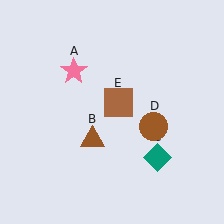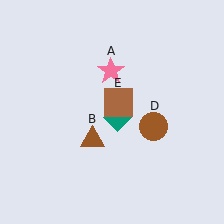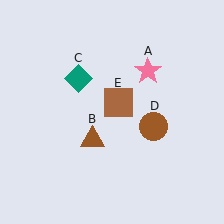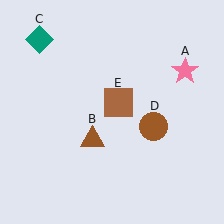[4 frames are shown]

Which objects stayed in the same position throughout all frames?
Brown triangle (object B) and brown circle (object D) and brown square (object E) remained stationary.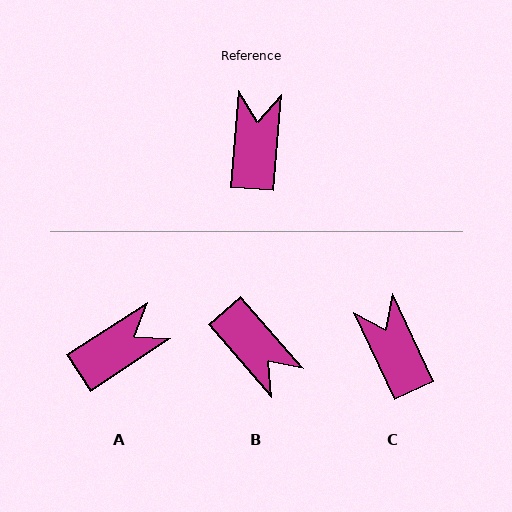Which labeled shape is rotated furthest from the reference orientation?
B, about 135 degrees away.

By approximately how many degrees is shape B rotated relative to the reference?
Approximately 135 degrees clockwise.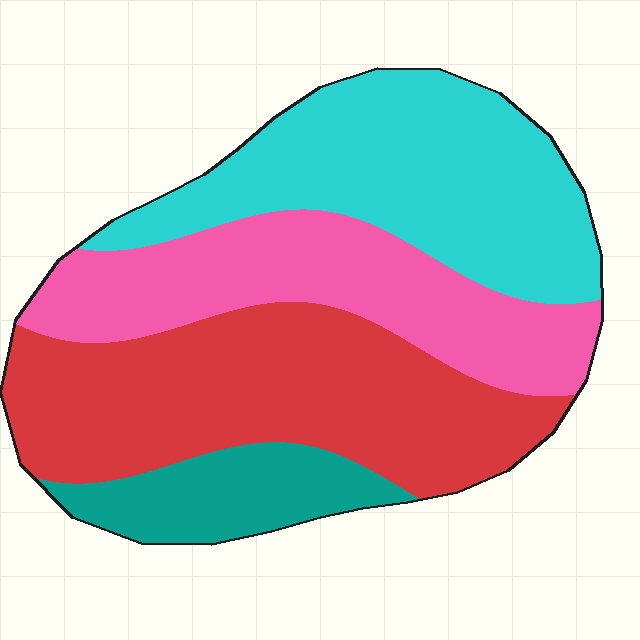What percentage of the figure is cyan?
Cyan covers about 30% of the figure.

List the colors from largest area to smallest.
From largest to smallest: red, cyan, pink, teal.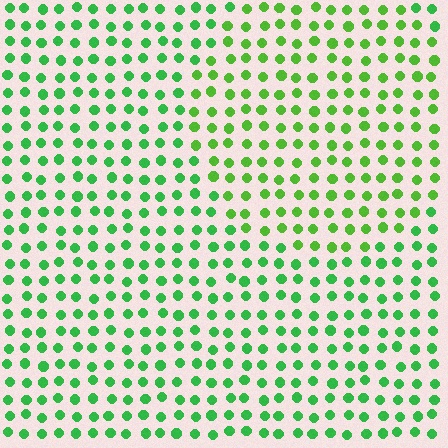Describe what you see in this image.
The image is filled with small green elements in a uniform arrangement. A circle-shaped region is visible where the elements are tinted to a slightly different hue, forming a subtle color boundary.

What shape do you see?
I see a circle.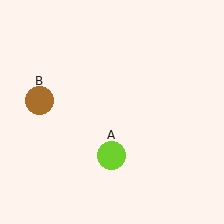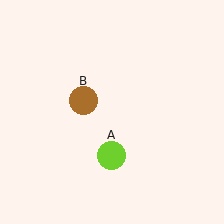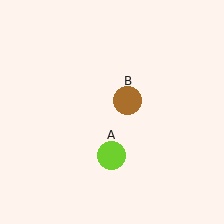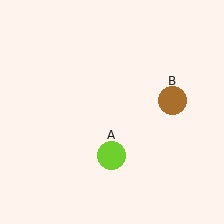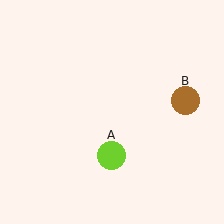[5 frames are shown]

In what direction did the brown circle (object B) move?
The brown circle (object B) moved right.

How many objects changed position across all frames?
1 object changed position: brown circle (object B).